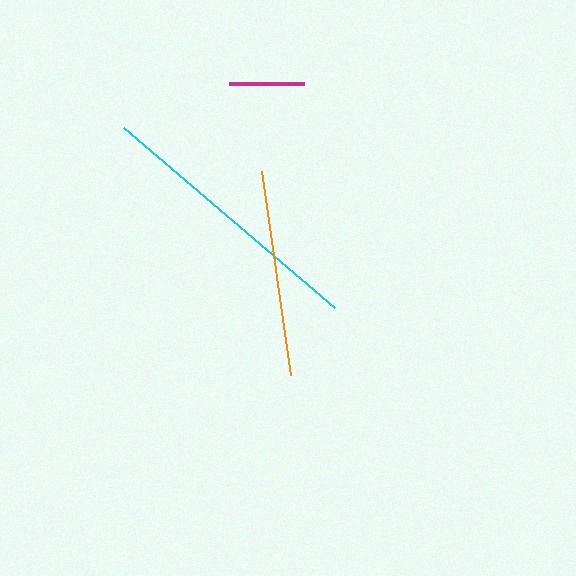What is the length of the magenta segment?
The magenta segment is approximately 75 pixels long.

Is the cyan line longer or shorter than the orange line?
The cyan line is longer than the orange line.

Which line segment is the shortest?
The magenta line is the shortest at approximately 75 pixels.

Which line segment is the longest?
The cyan line is the longest at approximately 277 pixels.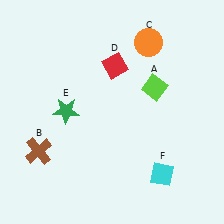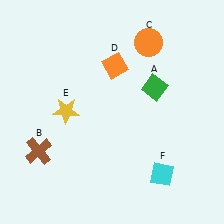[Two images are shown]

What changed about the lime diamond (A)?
In Image 1, A is lime. In Image 2, it changed to green.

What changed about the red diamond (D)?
In Image 1, D is red. In Image 2, it changed to orange.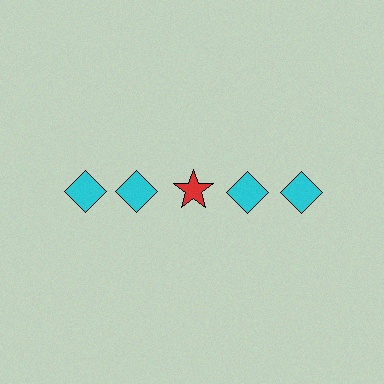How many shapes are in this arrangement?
There are 5 shapes arranged in a grid pattern.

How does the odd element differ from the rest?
It differs in both color (red instead of cyan) and shape (star instead of diamond).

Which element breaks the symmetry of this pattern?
The red star in the top row, center column breaks the symmetry. All other shapes are cyan diamonds.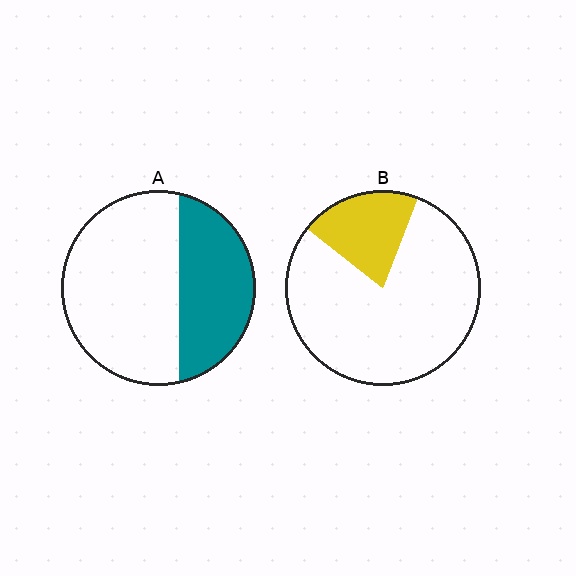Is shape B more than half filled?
No.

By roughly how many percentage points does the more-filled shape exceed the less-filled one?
By roughly 15 percentage points (A over B).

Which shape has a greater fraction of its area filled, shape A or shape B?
Shape A.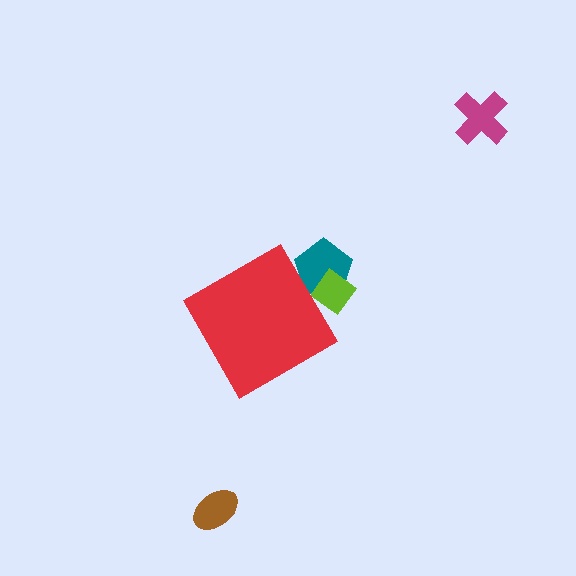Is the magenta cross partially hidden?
No, the magenta cross is fully visible.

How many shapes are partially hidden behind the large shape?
2 shapes are partially hidden.